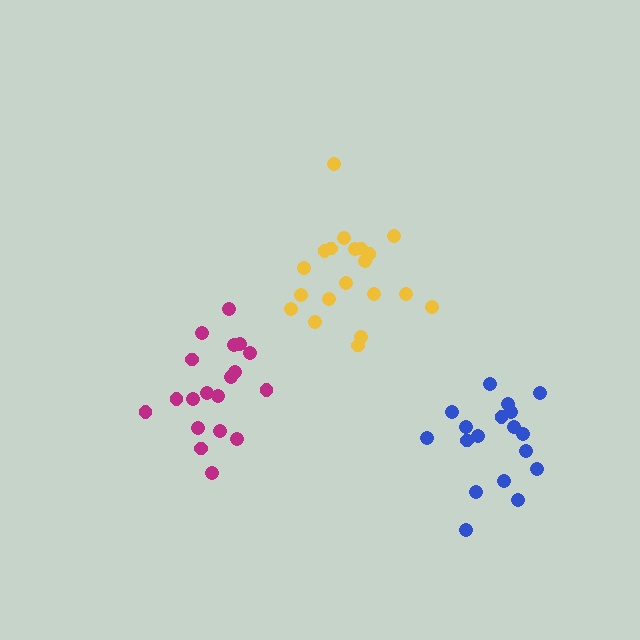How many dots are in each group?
Group 1: 20 dots, Group 2: 18 dots, Group 3: 19 dots (57 total).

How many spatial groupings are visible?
There are 3 spatial groupings.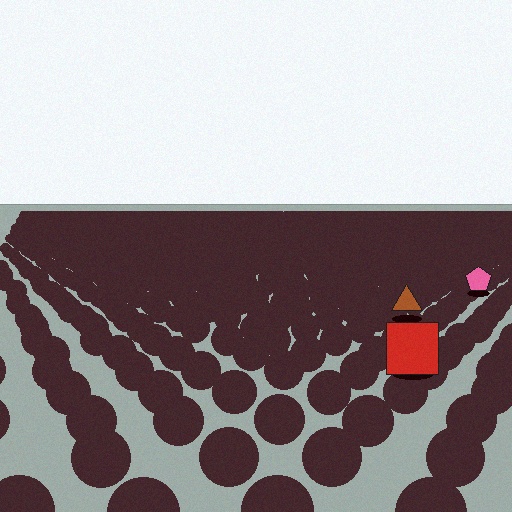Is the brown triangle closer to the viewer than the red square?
No. The red square is closer — you can tell from the texture gradient: the ground texture is coarser near it.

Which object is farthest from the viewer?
The pink pentagon is farthest from the viewer. It appears smaller and the ground texture around it is denser.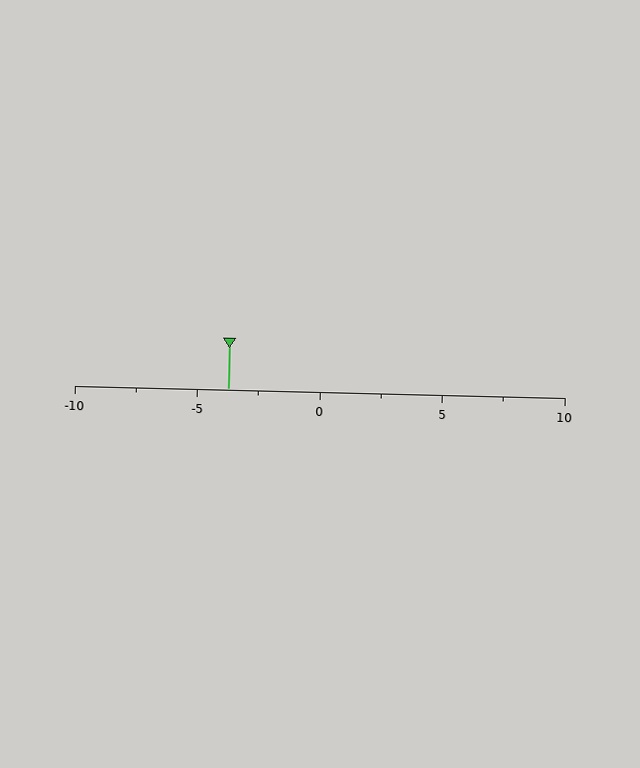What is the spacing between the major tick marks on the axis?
The major ticks are spaced 5 apart.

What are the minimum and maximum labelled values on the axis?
The axis runs from -10 to 10.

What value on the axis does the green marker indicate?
The marker indicates approximately -3.8.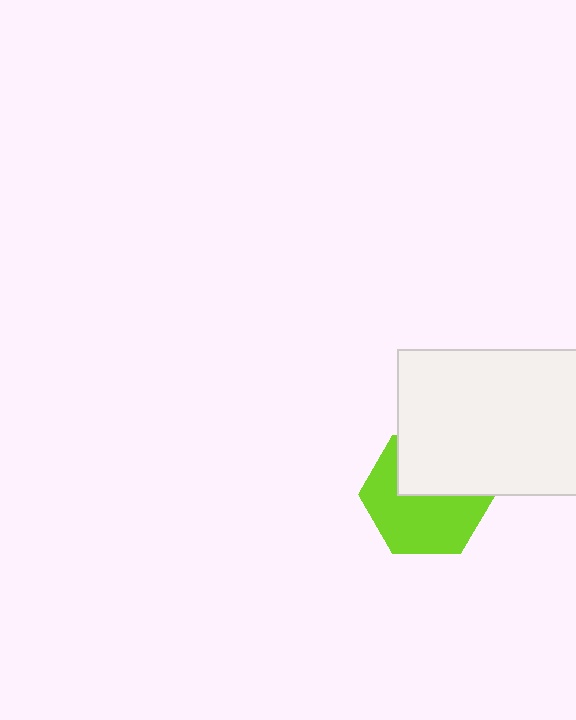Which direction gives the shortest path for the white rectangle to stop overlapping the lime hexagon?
Moving up gives the shortest separation.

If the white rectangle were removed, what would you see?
You would see the complete lime hexagon.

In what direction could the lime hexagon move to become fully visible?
The lime hexagon could move down. That would shift it out from behind the white rectangle entirely.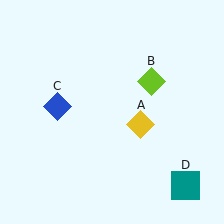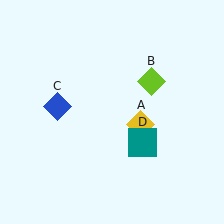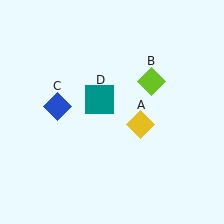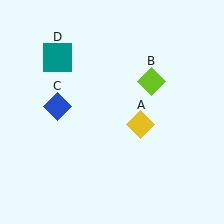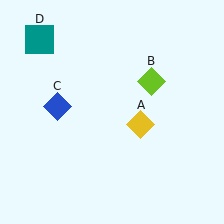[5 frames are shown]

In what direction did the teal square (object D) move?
The teal square (object D) moved up and to the left.